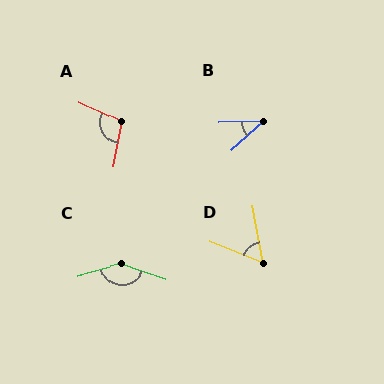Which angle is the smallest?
B, at approximately 41 degrees.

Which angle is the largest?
C, at approximately 144 degrees.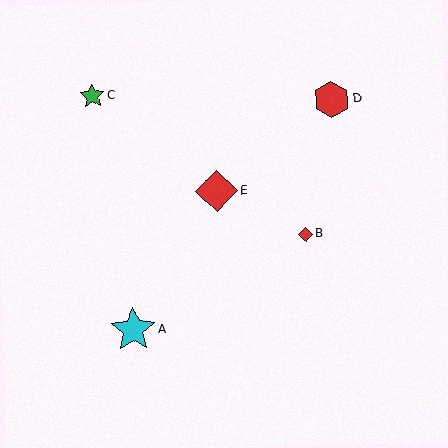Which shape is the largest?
The cyan star (labeled A) is the largest.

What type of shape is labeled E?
Shape E is a red diamond.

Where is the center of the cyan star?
The center of the cyan star is at (133, 330).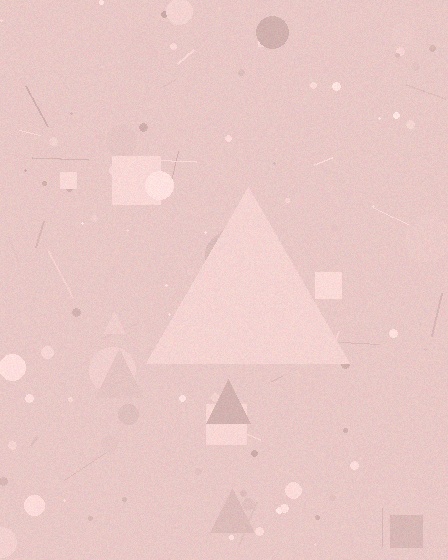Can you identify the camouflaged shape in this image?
The camouflaged shape is a triangle.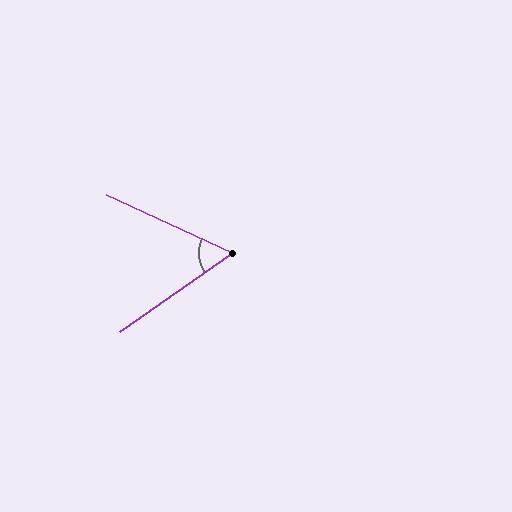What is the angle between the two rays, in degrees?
Approximately 59 degrees.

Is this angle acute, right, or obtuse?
It is acute.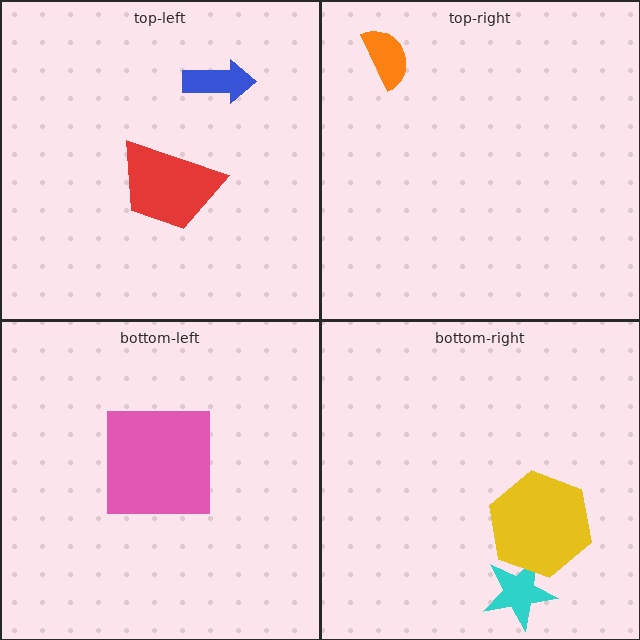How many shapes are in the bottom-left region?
1.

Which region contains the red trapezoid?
The top-left region.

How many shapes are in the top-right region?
1.